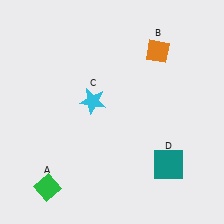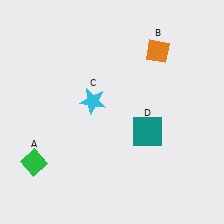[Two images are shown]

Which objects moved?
The objects that moved are: the green diamond (A), the teal square (D).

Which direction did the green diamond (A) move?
The green diamond (A) moved up.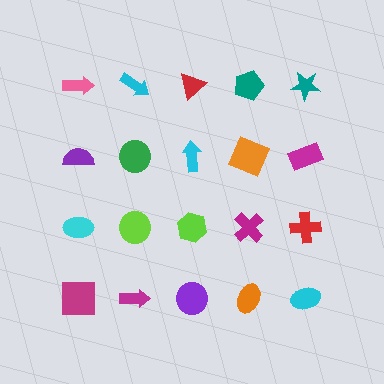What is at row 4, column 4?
An orange ellipse.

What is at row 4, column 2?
A magenta arrow.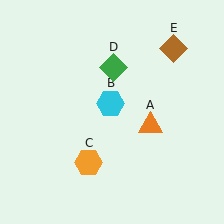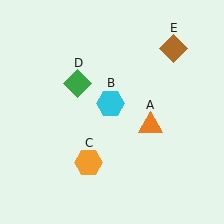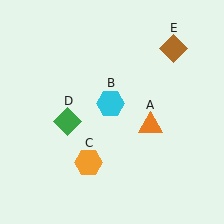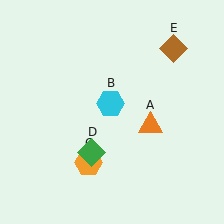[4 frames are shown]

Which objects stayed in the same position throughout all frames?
Orange triangle (object A) and cyan hexagon (object B) and orange hexagon (object C) and brown diamond (object E) remained stationary.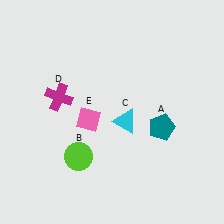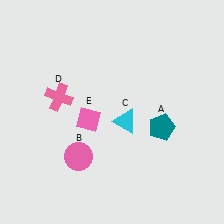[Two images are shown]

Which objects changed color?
B changed from lime to pink. D changed from magenta to pink.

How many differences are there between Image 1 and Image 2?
There are 2 differences between the two images.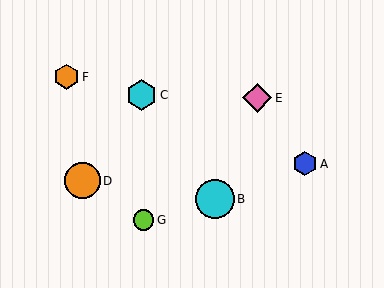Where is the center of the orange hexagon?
The center of the orange hexagon is at (67, 77).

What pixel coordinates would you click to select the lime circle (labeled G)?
Click at (143, 220) to select the lime circle G.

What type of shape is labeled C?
Shape C is a cyan hexagon.